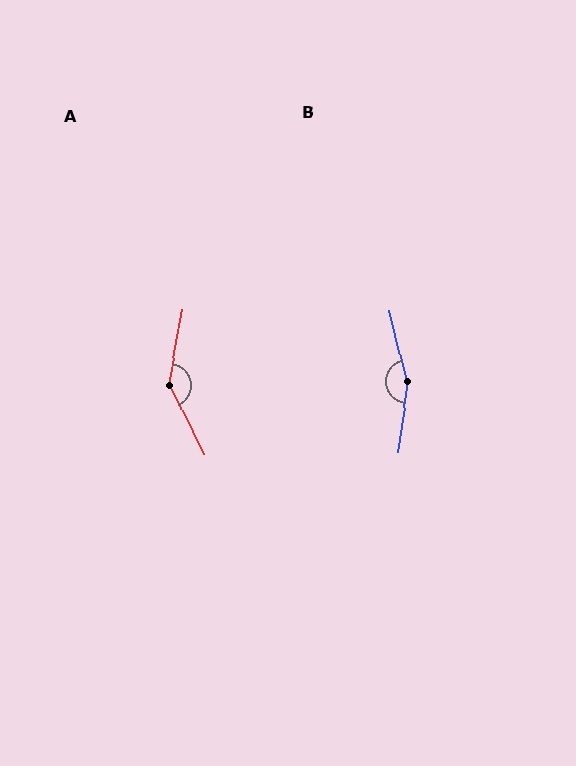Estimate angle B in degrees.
Approximately 159 degrees.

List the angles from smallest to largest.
A (144°), B (159°).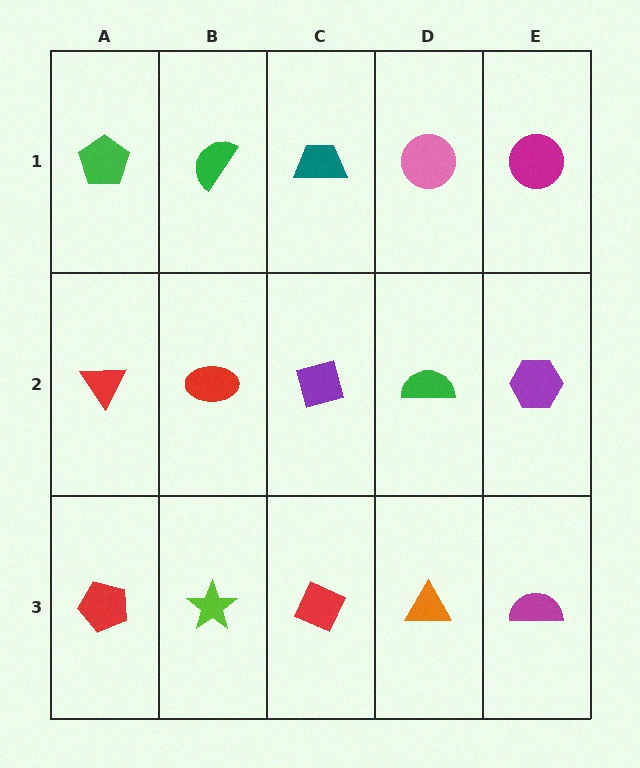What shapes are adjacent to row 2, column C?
A teal trapezoid (row 1, column C), a red diamond (row 3, column C), a red ellipse (row 2, column B), a green semicircle (row 2, column D).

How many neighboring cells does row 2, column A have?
3.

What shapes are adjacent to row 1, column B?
A red ellipse (row 2, column B), a green pentagon (row 1, column A), a teal trapezoid (row 1, column C).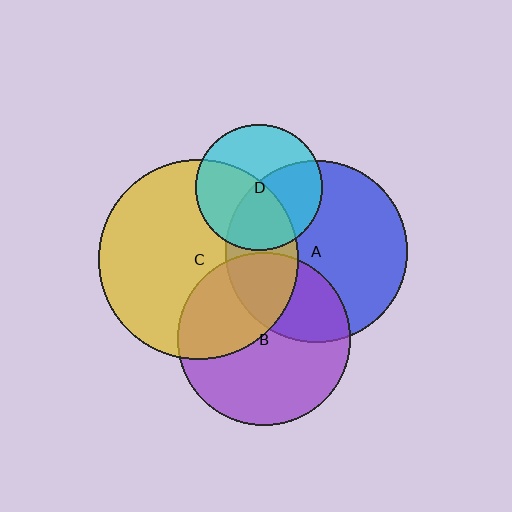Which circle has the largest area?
Circle C (yellow).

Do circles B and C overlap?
Yes.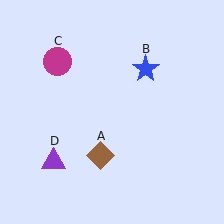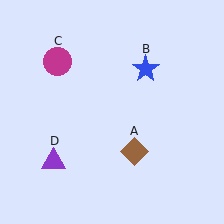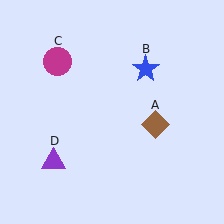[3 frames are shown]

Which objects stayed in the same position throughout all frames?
Blue star (object B) and magenta circle (object C) and purple triangle (object D) remained stationary.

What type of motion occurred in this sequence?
The brown diamond (object A) rotated counterclockwise around the center of the scene.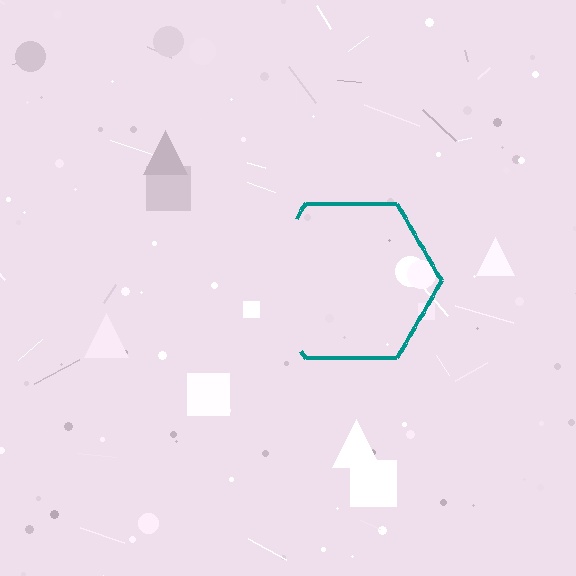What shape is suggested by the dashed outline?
The dashed outline suggests a hexagon.